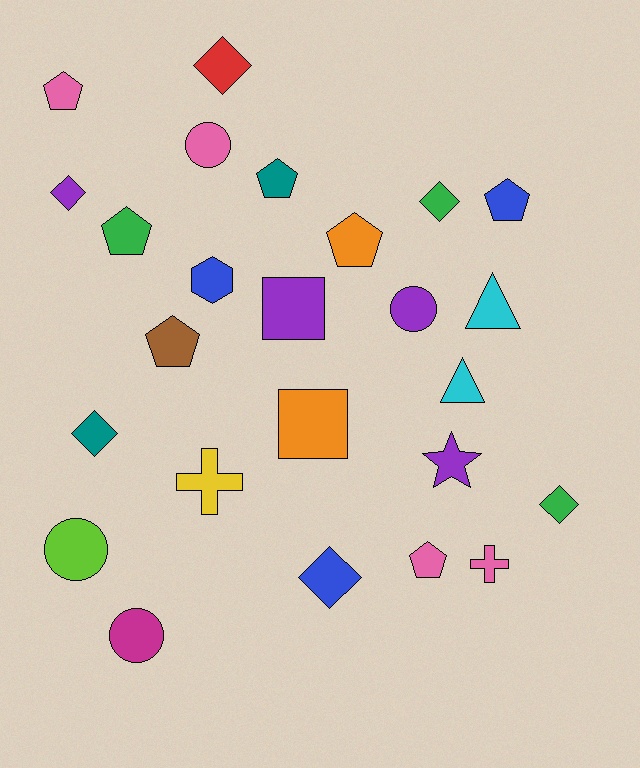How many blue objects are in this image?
There are 3 blue objects.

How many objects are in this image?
There are 25 objects.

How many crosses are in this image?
There are 2 crosses.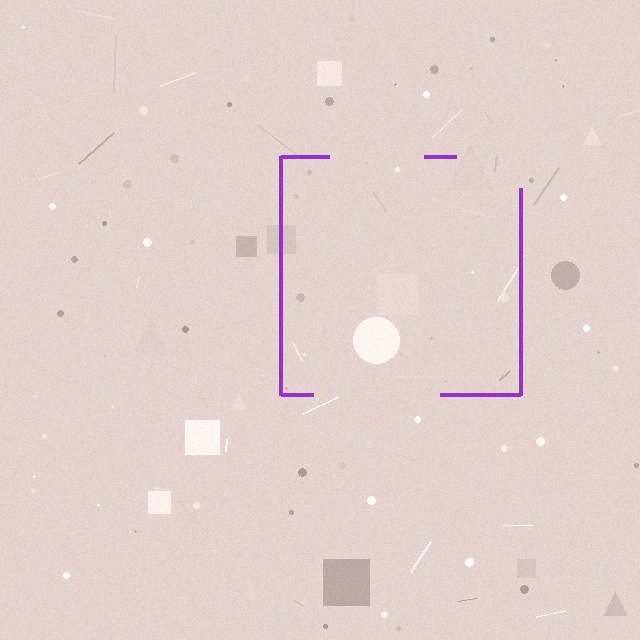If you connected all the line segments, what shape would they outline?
They would outline a square.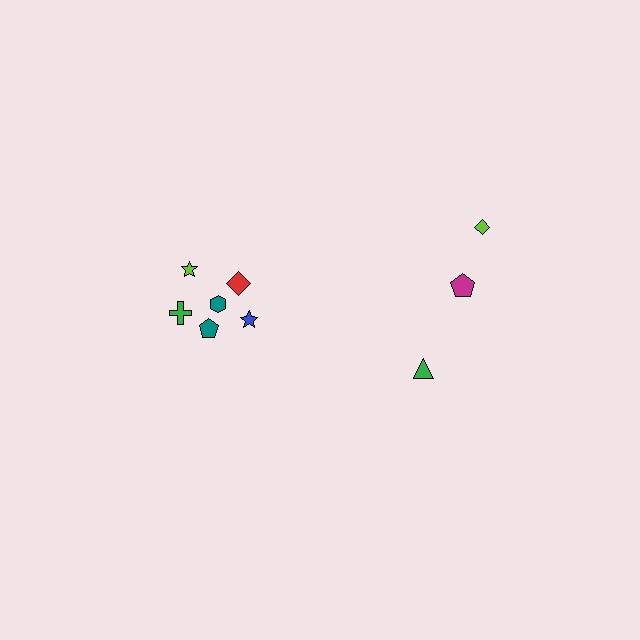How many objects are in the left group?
There are 6 objects.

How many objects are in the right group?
There are 3 objects.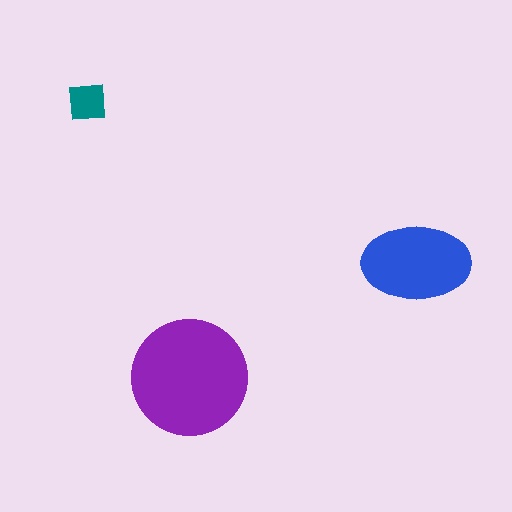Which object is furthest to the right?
The blue ellipse is rightmost.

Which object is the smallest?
The teal square.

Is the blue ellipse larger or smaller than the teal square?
Larger.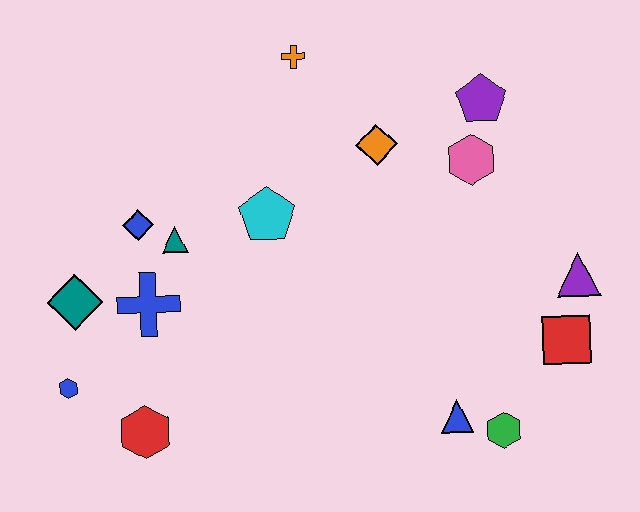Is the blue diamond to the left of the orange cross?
Yes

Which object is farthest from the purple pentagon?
The blue hexagon is farthest from the purple pentagon.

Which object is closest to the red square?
The purple triangle is closest to the red square.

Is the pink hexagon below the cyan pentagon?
No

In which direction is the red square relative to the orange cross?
The red square is below the orange cross.